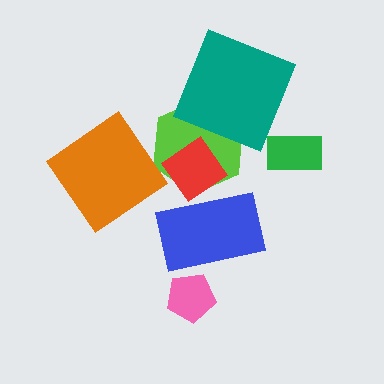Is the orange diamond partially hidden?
No, no other shape covers it.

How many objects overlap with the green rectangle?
0 objects overlap with the green rectangle.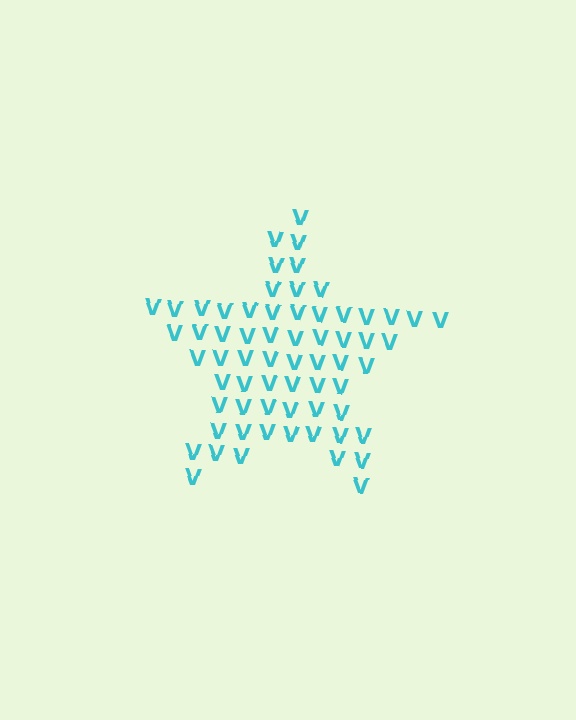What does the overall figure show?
The overall figure shows a star.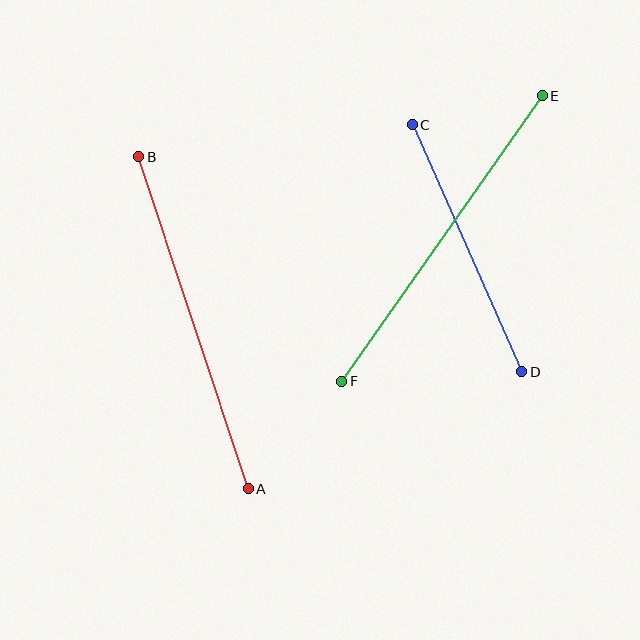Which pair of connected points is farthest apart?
Points A and B are farthest apart.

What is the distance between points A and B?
The distance is approximately 350 pixels.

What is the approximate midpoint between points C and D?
The midpoint is at approximately (467, 248) pixels.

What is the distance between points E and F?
The distance is approximately 349 pixels.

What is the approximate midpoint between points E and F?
The midpoint is at approximately (442, 239) pixels.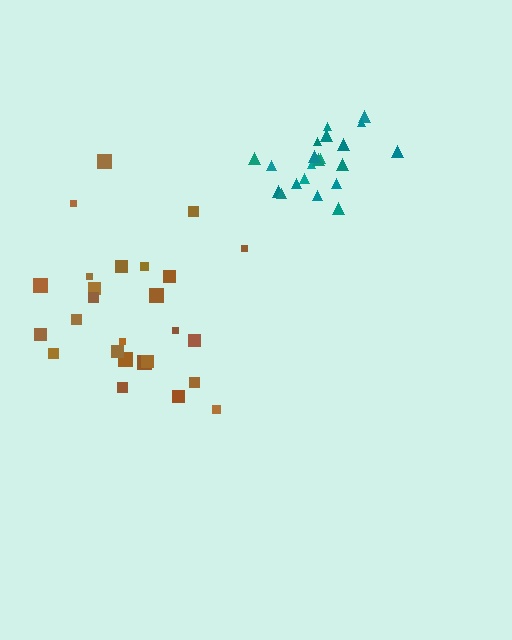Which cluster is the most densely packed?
Teal.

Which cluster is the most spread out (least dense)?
Brown.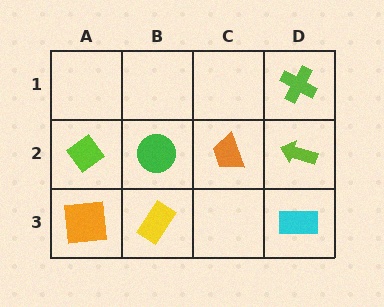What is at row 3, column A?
An orange square.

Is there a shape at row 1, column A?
No, that cell is empty.